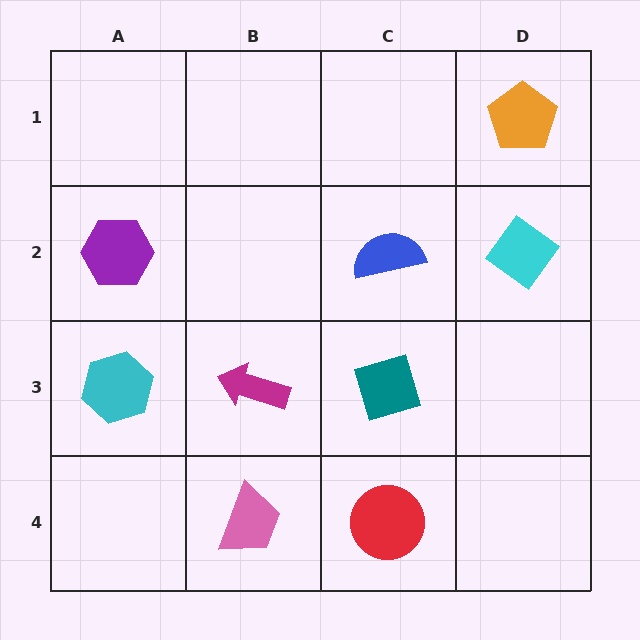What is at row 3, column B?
A magenta arrow.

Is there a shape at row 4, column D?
No, that cell is empty.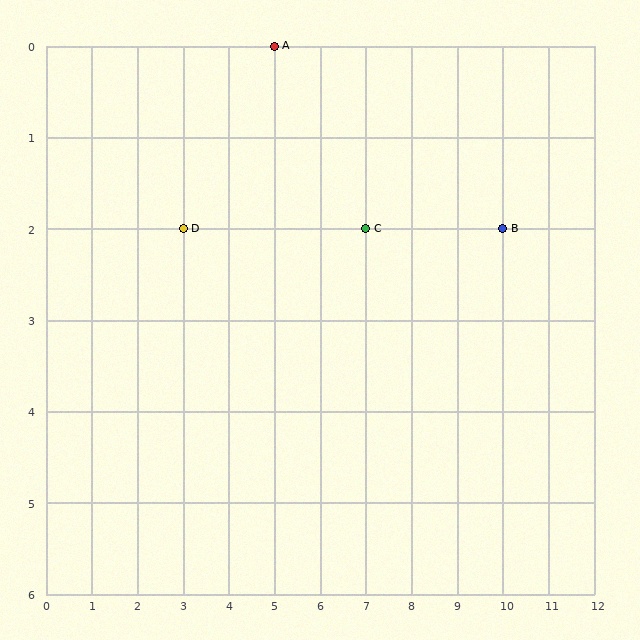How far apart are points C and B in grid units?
Points C and B are 3 columns apart.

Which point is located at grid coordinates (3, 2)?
Point D is at (3, 2).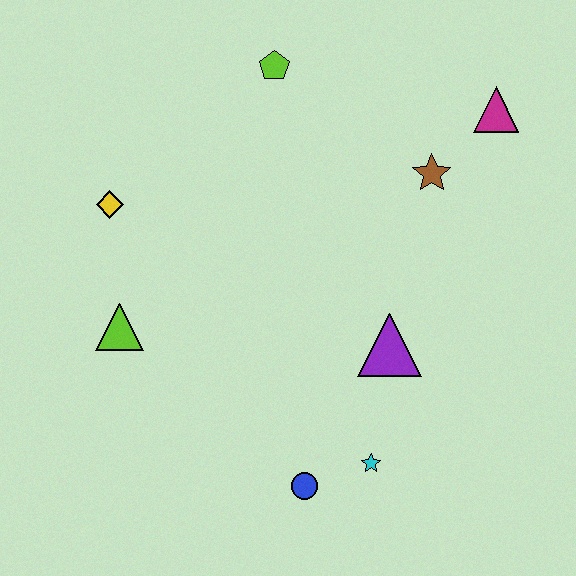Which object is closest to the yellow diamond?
The lime triangle is closest to the yellow diamond.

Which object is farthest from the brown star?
The lime triangle is farthest from the brown star.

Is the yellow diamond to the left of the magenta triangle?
Yes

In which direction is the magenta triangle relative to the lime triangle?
The magenta triangle is to the right of the lime triangle.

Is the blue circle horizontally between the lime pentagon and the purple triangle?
Yes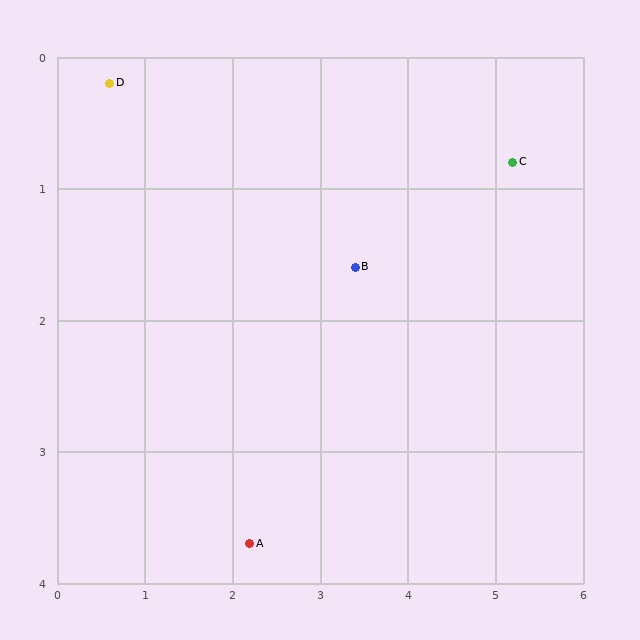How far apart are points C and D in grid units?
Points C and D are about 4.6 grid units apart.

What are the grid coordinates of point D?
Point D is at approximately (0.6, 0.2).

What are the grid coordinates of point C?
Point C is at approximately (5.2, 0.8).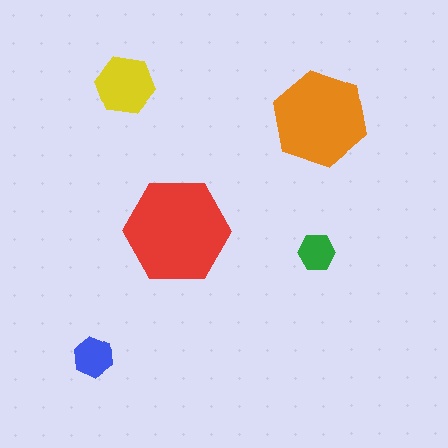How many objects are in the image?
There are 5 objects in the image.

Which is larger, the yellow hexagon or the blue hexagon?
The yellow one.